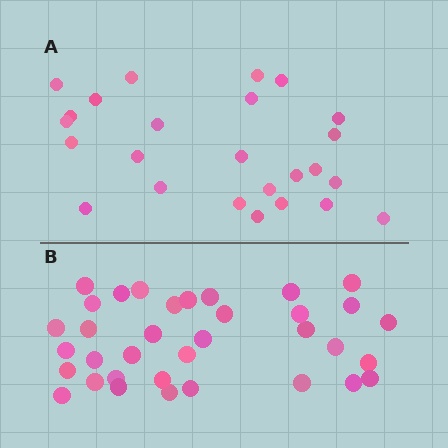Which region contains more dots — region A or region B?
Region B (the bottom region) has more dots.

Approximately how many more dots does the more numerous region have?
Region B has roughly 10 or so more dots than region A.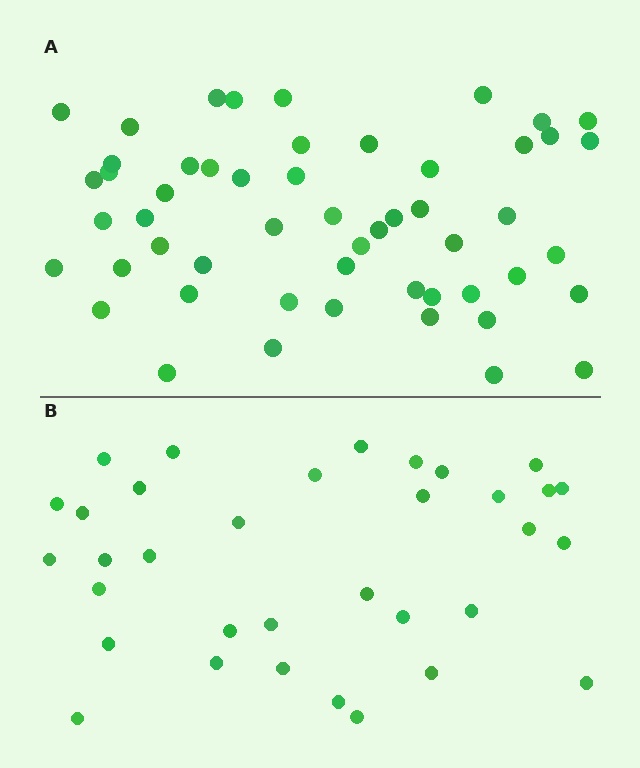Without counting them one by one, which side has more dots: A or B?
Region A (the top region) has more dots.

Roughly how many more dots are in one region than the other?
Region A has approximately 20 more dots than region B.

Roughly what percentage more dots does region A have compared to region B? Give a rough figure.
About 55% more.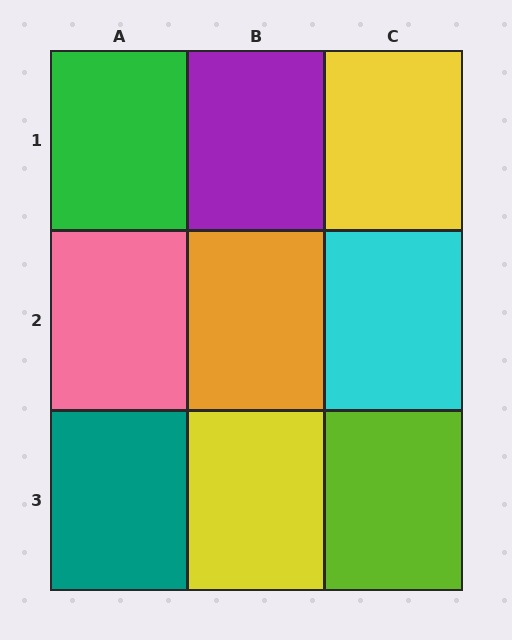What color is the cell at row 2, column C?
Cyan.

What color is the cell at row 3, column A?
Teal.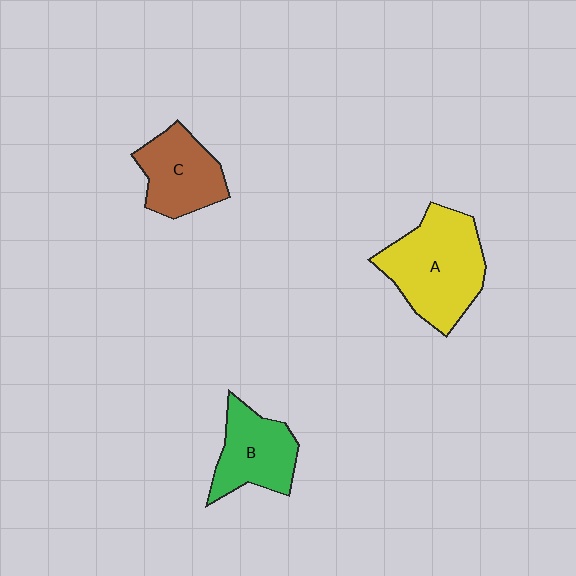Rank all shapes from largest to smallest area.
From largest to smallest: A (yellow), B (green), C (brown).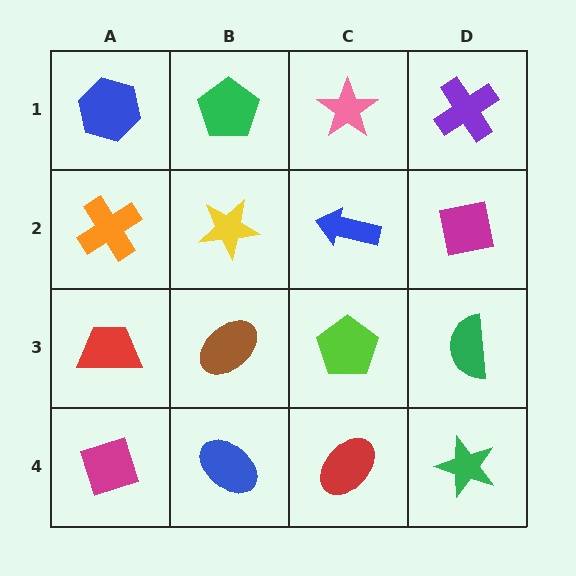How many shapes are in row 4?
4 shapes.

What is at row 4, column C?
A red ellipse.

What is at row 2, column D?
A magenta square.